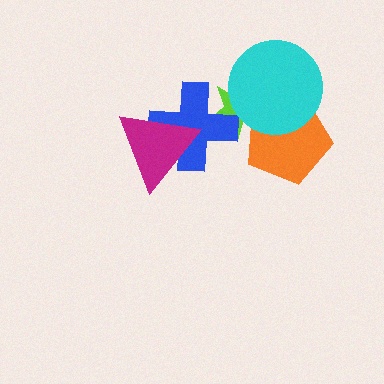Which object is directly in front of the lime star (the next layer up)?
The blue cross is directly in front of the lime star.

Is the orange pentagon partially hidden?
Yes, it is partially covered by another shape.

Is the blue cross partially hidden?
Yes, it is partially covered by another shape.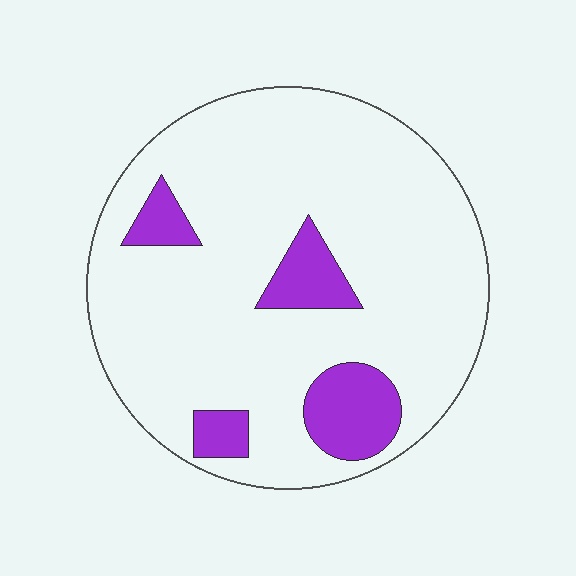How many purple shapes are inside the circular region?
4.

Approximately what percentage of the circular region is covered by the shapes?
Approximately 15%.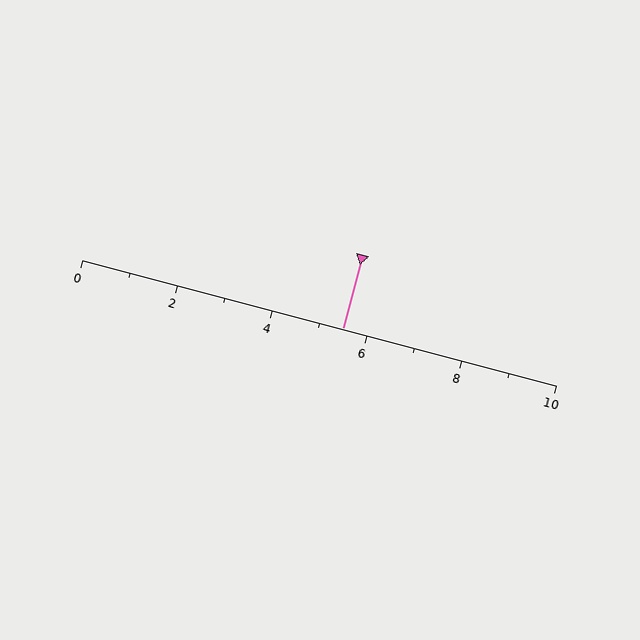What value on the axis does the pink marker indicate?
The marker indicates approximately 5.5.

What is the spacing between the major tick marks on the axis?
The major ticks are spaced 2 apart.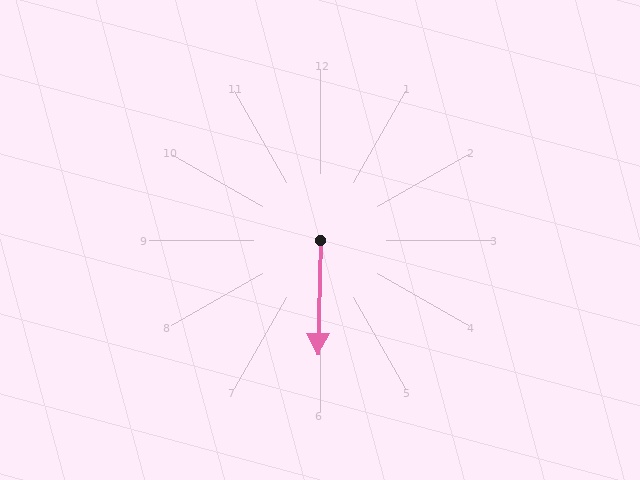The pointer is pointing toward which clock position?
Roughly 6 o'clock.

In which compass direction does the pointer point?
South.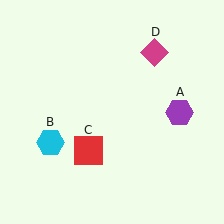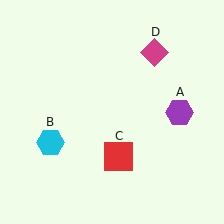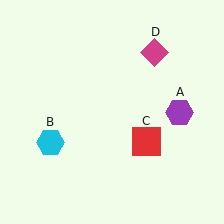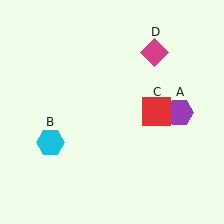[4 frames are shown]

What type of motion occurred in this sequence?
The red square (object C) rotated counterclockwise around the center of the scene.